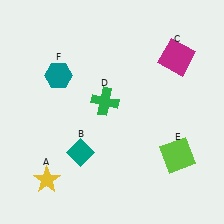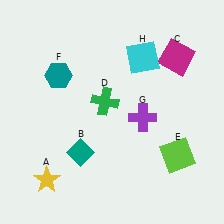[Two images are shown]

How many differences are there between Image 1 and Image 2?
There are 2 differences between the two images.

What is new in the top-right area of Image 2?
A cyan square (H) was added in the top-right area of Image 2.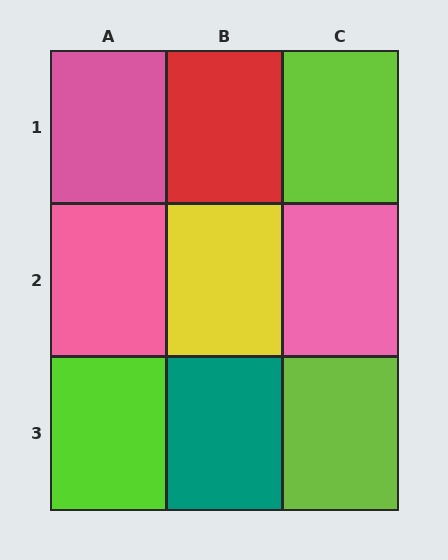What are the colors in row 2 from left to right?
Pink, yellow, pink.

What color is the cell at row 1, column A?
Pink.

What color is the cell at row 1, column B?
Red.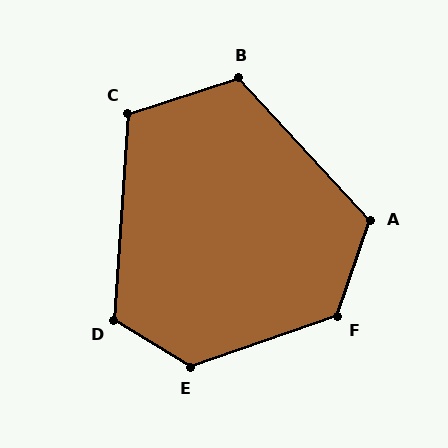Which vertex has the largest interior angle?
E, at approximately 130 degrees.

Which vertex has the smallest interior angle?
C, at approximately 112 degrees.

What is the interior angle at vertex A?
Approximately 118 degrees (obtuse).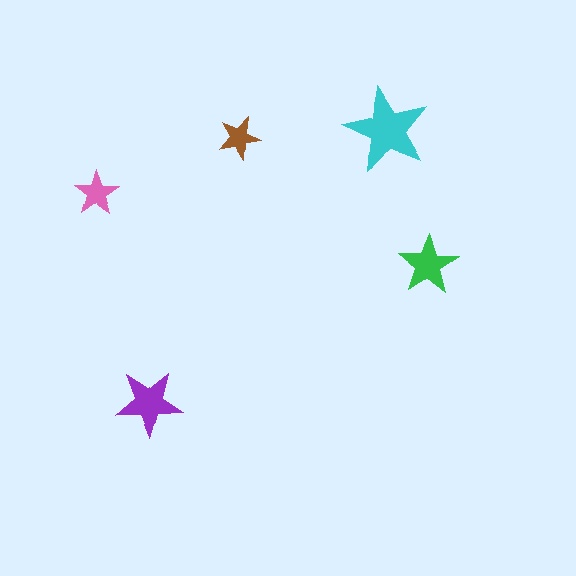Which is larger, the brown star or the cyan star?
The cyan one.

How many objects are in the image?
There are 5 objects in the image.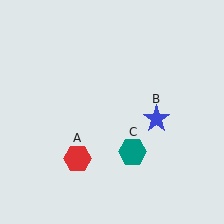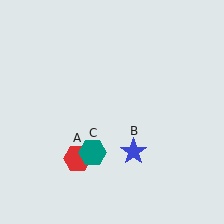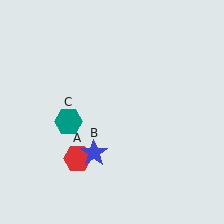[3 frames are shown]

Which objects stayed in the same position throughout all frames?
Red hexagon (object A) remained stationary.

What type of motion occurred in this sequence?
The blue star (object B), teal hexagon (object C) rotated clockwise around the center of the scene.